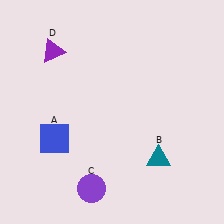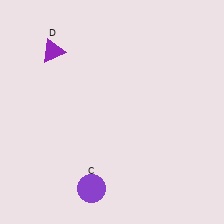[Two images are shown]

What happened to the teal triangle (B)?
The teal triangle (B) was removed in Image 2. It was in the bottom-right area of Image 1.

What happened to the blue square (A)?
The blue square (A) was removed in Image 2. It was in the bottom-left area of Image 1.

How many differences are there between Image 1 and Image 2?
There are 2 differences between the two images.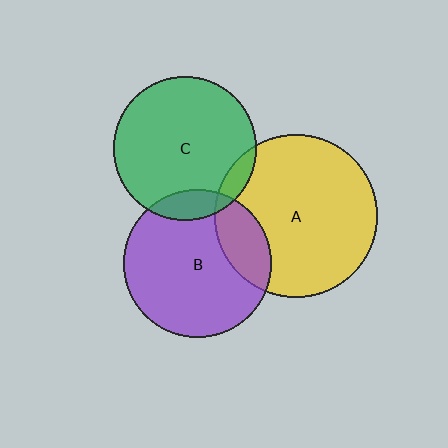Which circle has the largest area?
Circle A (yellow).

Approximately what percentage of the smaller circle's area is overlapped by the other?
Approximately 10%.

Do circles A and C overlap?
Yes.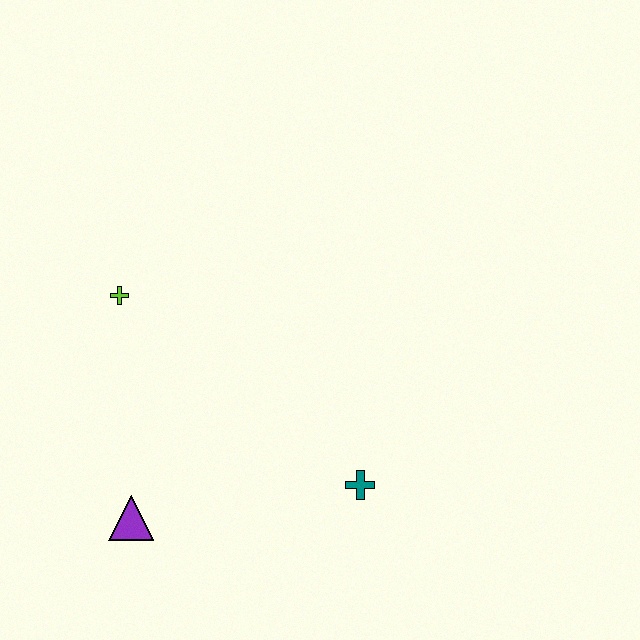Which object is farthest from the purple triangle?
The teal cross is farthest from the purple triangle.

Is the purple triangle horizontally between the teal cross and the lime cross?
Yes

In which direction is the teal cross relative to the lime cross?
The teal cross is to the right of the lime cross.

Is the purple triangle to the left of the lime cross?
No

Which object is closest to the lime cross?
The purple triangle is closest to the lime cross.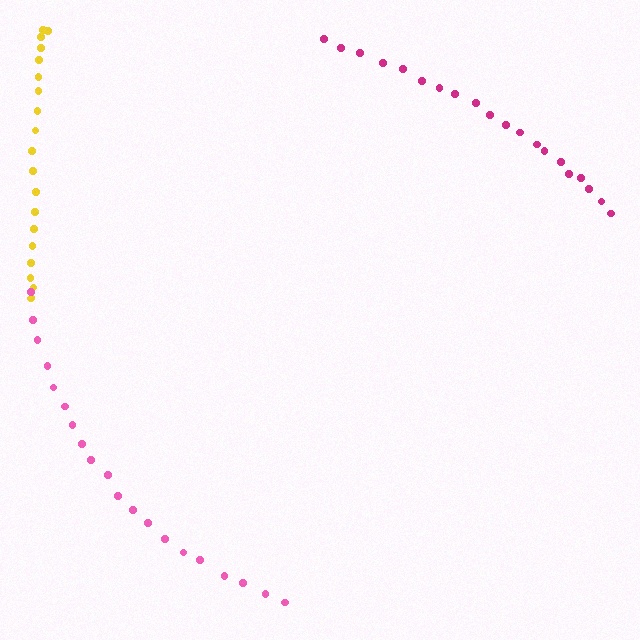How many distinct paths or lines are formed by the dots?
There are 3 distinct paths.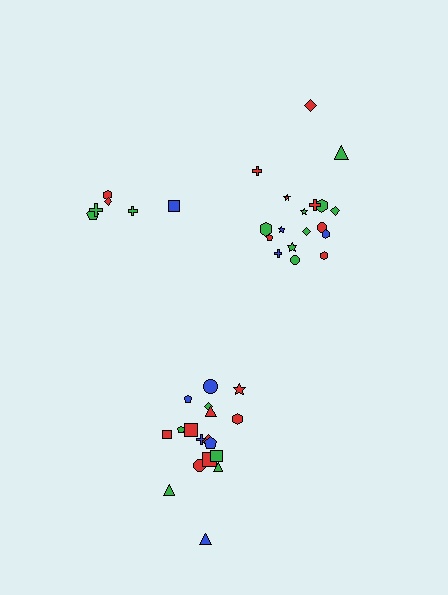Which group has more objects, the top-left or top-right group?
The top-right group.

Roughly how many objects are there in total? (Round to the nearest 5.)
Roughly 40 objects in total.